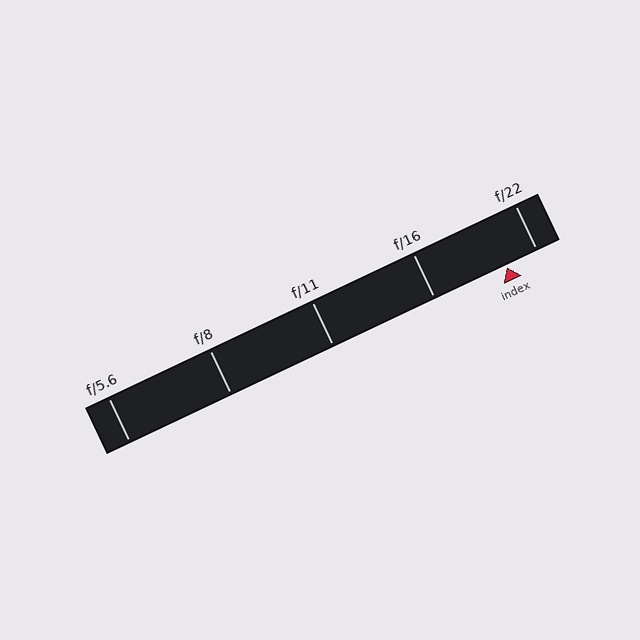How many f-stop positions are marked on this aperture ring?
There are 5 f-stop positions marked.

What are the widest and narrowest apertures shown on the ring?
The widest aperture shown is f/5.6 and the narrowest is f/22.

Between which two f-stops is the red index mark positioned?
The index mark is between f/16 and f/22.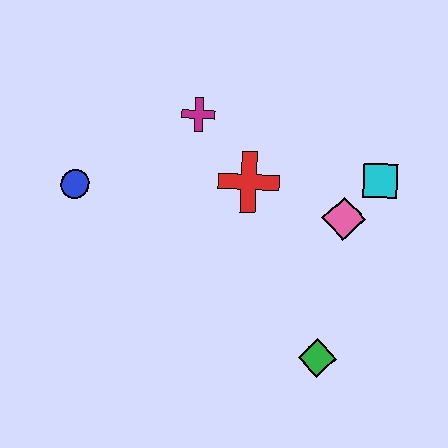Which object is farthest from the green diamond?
The blue circle is farthest from the green diamond.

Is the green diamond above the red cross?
No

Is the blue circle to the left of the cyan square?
Yes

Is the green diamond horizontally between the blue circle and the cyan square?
Yes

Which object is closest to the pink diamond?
The cyan square is closest to the pink diamond.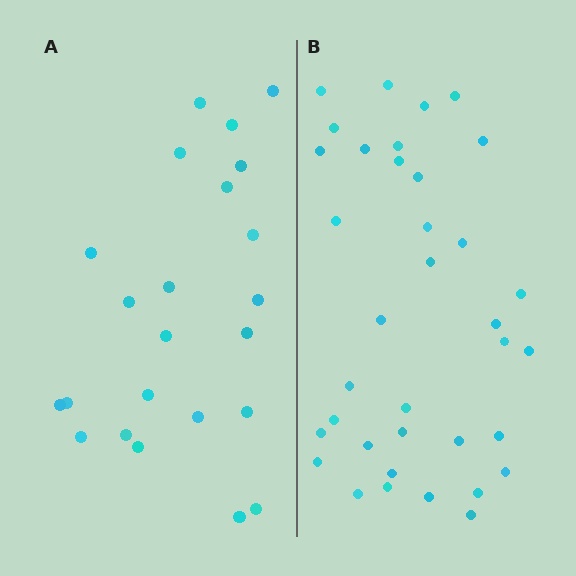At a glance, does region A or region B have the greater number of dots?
Region B (the right region) has more dots.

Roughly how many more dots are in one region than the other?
Region B has approximately 15 more dots than region A.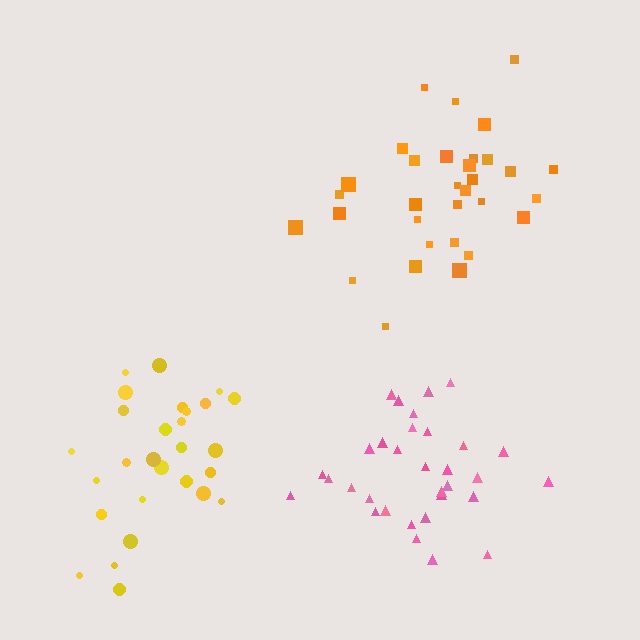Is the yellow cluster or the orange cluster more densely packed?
Yellow.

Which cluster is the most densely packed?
Yellow.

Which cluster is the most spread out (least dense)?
Orange.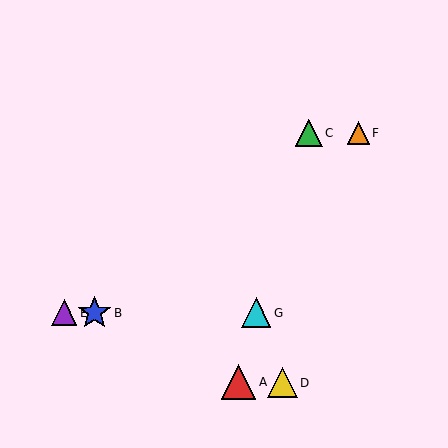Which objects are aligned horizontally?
Objects B, E, G are aligned horizontally.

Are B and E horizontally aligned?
Yes, both are at y≈313.